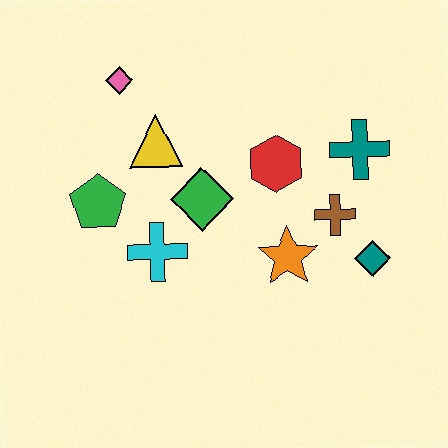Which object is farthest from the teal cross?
The green pentagon is farthest from the teal cross.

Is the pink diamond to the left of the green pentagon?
No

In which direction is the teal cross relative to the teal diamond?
The teal cross is above the teal diamond.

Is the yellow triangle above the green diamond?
Yes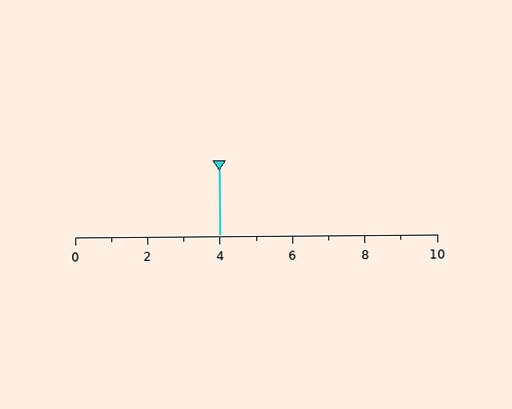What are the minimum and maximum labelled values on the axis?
The axis runs from 0 to 10.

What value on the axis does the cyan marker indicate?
The marker indicates approximately 4.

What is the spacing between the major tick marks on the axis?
The major ticks are spaced 2 apart.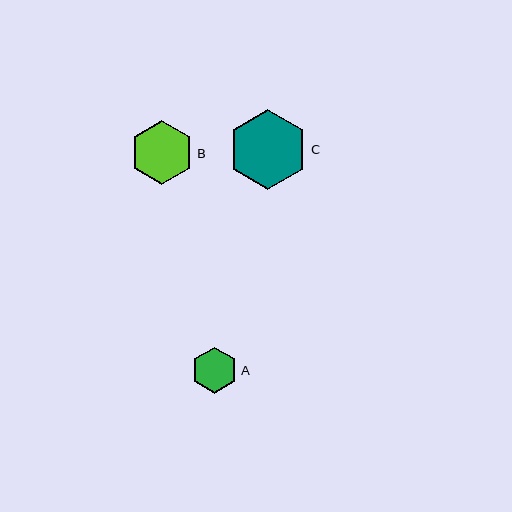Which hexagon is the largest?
Hexagon C is the largest with a size of approximately 80 pixels.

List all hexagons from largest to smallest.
From largest to smallest: C, B, A.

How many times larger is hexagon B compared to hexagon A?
Hexagon B is approximately 1.4 times the size of hexagon A.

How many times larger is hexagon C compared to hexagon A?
Hexagon C is approximately 1.7 times the size of hexagon A.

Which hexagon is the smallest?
Hexagon A is the smallest with a size of approximately 46 pixels.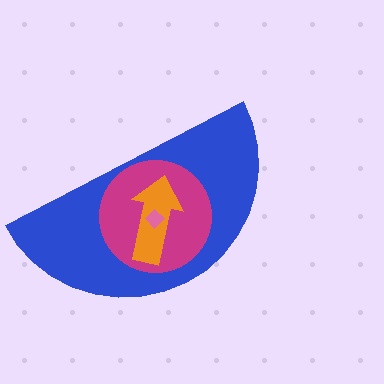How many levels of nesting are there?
4.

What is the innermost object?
The pink diamond.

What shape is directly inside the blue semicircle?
The magenta circle.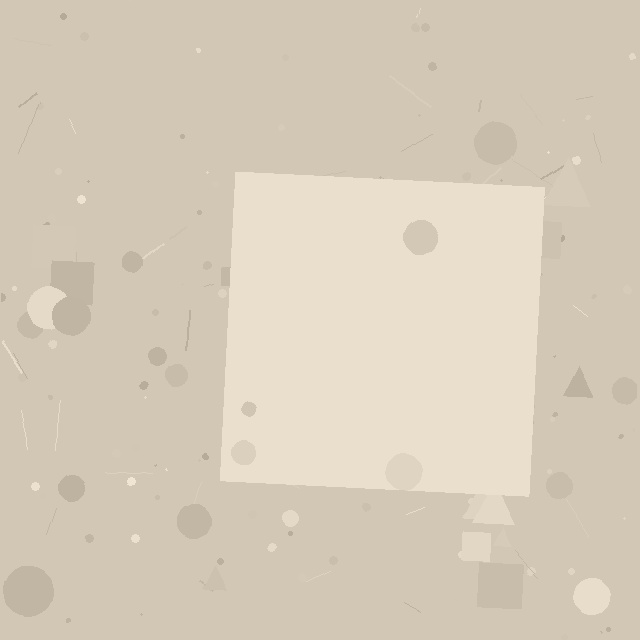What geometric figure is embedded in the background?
A square is embedded in the background.